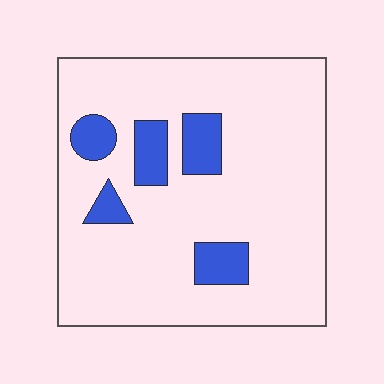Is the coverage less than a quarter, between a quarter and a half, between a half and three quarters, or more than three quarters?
Less than a quarter.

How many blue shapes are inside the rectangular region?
5.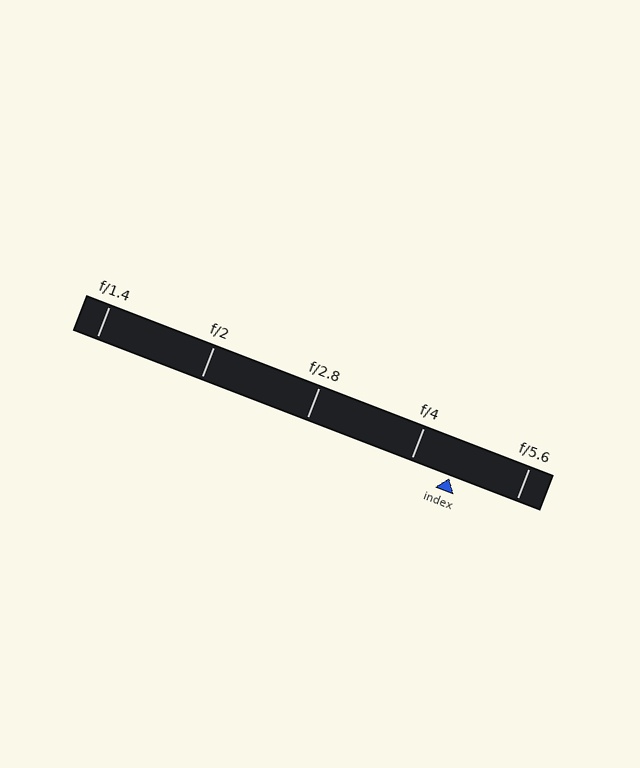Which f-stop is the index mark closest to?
The index mark is closest to f/4.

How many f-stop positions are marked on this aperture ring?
There are 5 f-stop positions marked.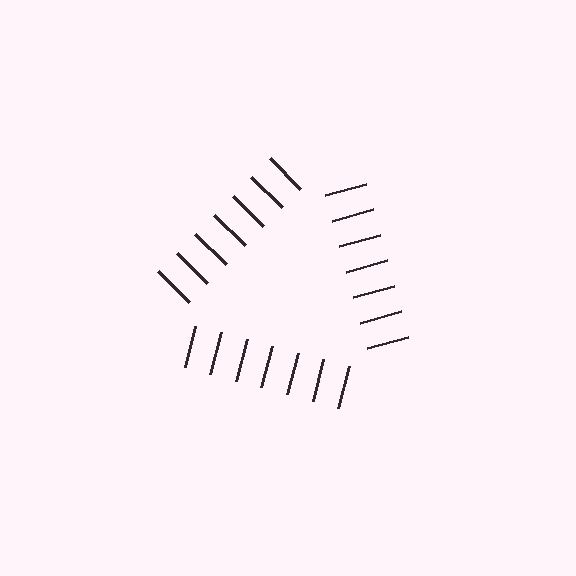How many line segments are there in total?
21 — 7 along each of the 3 edges.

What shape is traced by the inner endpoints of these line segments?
An illusory triangle — the line segments terminate on its edges but no continuous stroke is drawn.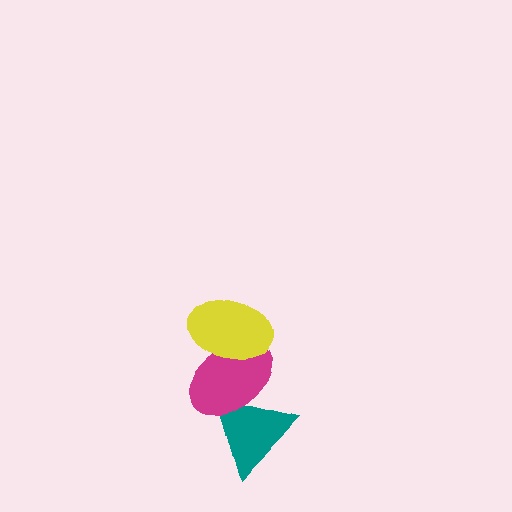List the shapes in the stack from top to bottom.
From top to bottom: the yellow ellipse, the magenta ellipse, the teal triangle.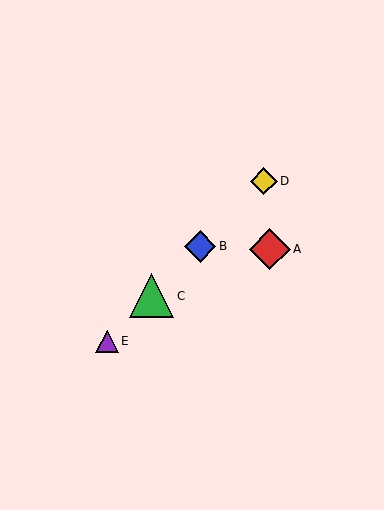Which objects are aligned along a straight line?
Objects B, C, D, E are aligned along a straight line.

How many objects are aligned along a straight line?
4 objects (B, C, D, E) are aligned along a straight line.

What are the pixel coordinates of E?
Object E is at (107, 341).